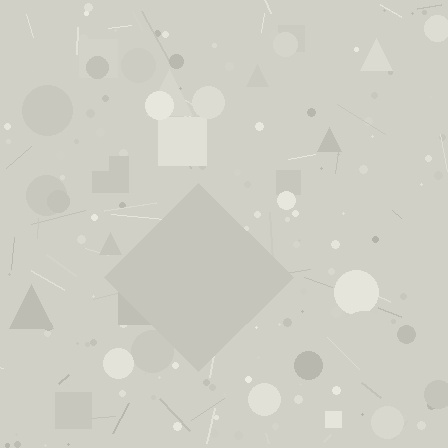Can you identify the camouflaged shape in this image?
The camouflaged shape is a diamond.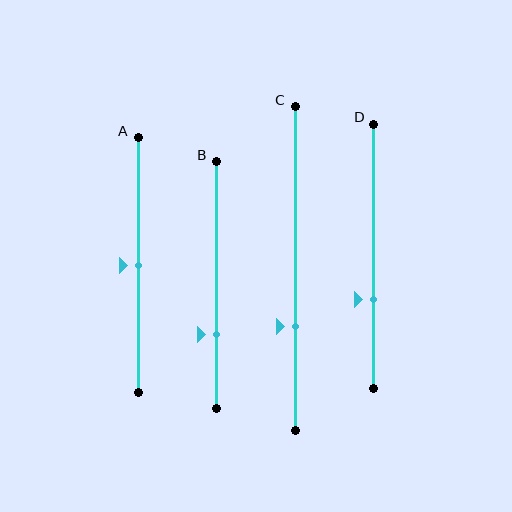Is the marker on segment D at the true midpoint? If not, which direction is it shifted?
No, the marker on segment D is shifted downward by about 16% of the segment length.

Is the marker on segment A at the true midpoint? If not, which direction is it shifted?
Yes, the marker on segment A is at the true midpoint.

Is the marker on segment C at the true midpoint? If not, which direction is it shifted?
No, the marker on segment C is shifted downward by about 18% of the segment length.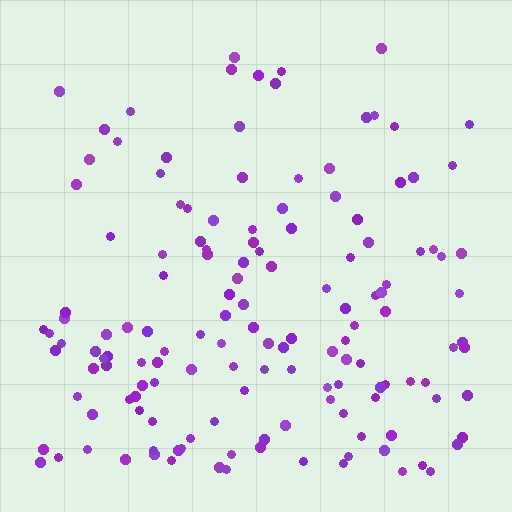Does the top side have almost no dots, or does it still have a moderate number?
Still a moderate number, just noticeably fewer than the bottom.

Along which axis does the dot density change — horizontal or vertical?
Vertical.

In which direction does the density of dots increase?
From top to bottom, with the bottom side densest.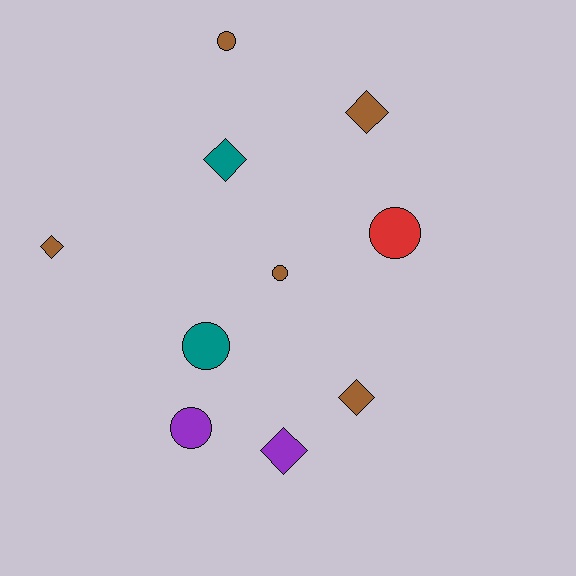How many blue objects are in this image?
There are no blue objects.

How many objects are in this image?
There are 10 objects.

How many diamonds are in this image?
There are 5 diamonds.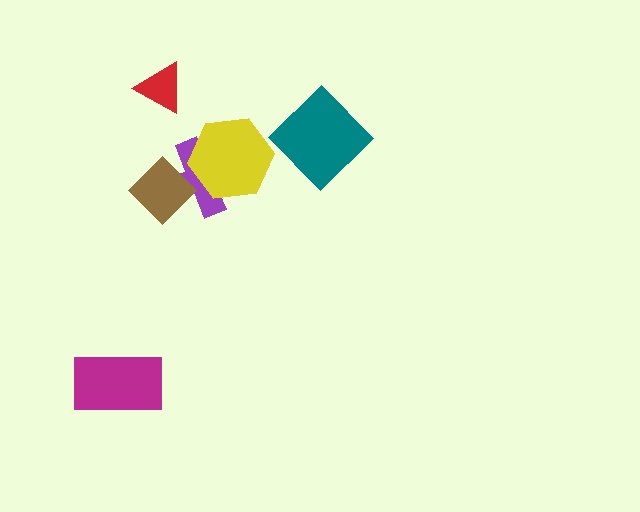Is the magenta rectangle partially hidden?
No, no other shape covers it.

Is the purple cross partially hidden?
Yes, it is partially covered by another shape.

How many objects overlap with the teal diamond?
0 objects overlap with the teal diamond.